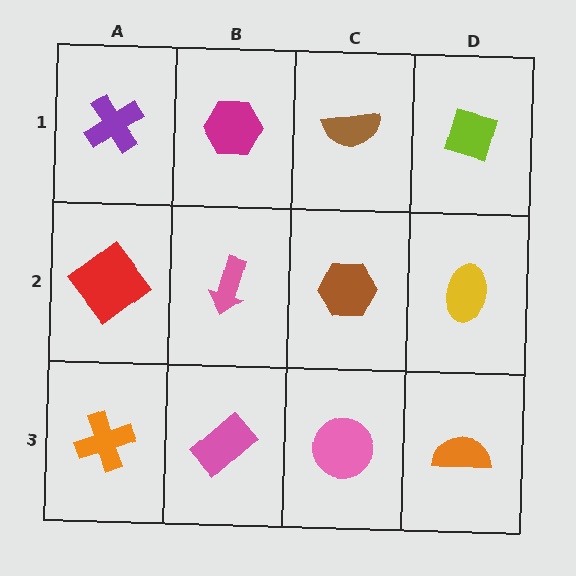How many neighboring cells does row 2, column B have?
4.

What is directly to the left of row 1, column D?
A brown semicircle.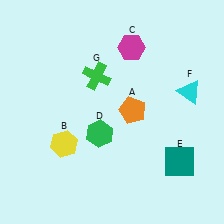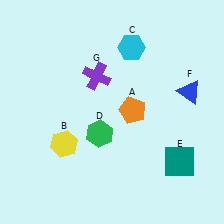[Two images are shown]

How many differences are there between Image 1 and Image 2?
There are 3 differences between the two images.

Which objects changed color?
C changed from magenta to cyan. F changed from cyan to blue. G changed from green to purple.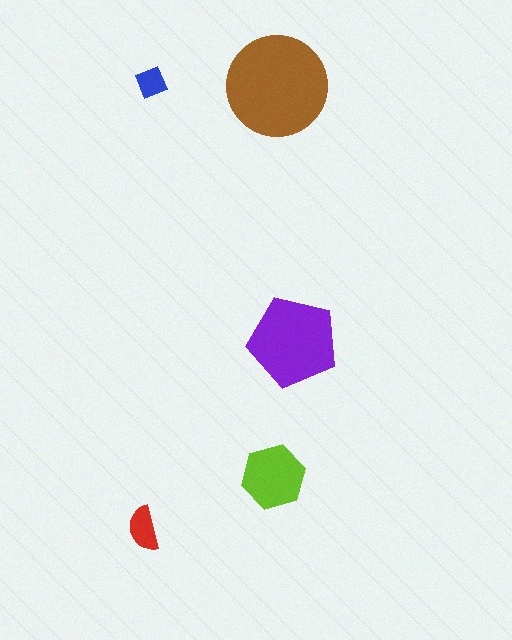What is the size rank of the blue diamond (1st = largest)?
5th.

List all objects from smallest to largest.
The blue diamond, the red semicircle, the lime hexagon, the purple pentagon, the brown circle.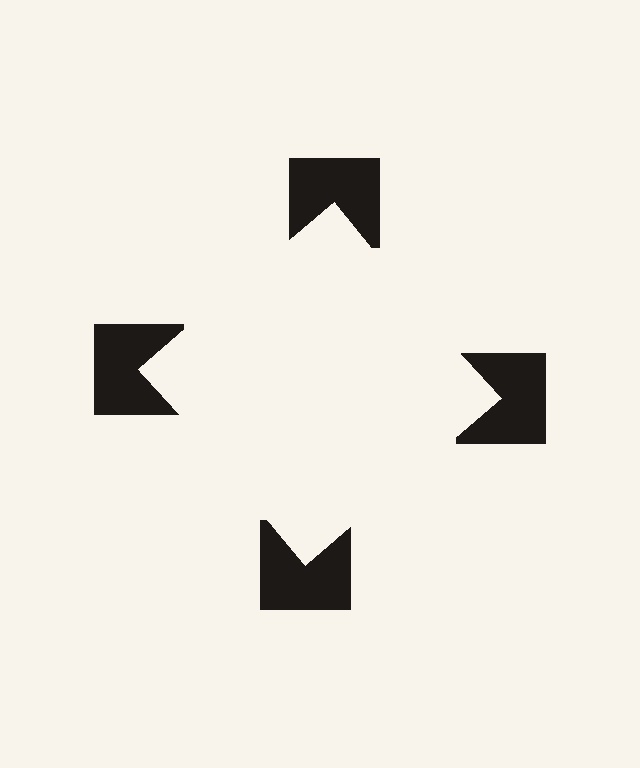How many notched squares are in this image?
There are 4 — one at each vertex of the illusory square.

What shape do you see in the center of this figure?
An illusory square — its edges are inferred from the aligned wedge cuts in the notched squares, not physically drawn.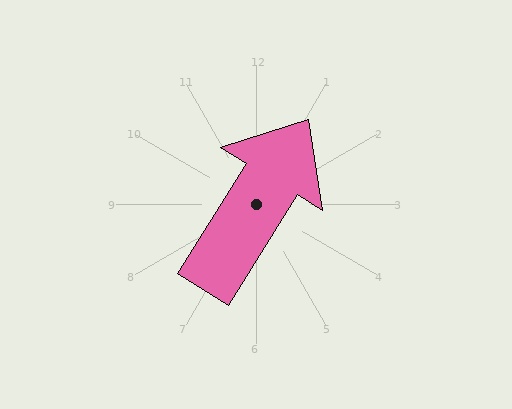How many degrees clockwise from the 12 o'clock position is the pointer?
Approximately 32 degrees.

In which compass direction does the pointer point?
Northeast.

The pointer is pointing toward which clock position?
Roughly 1 o'clock.